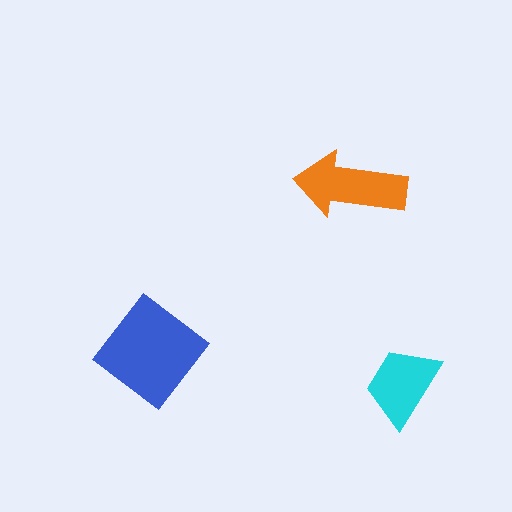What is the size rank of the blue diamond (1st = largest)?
1st.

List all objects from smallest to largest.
The cyan trapezoid, the orange arrow, the blue diamond.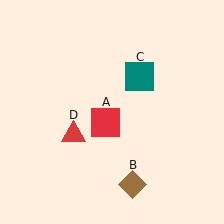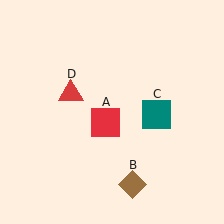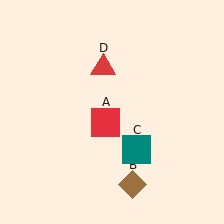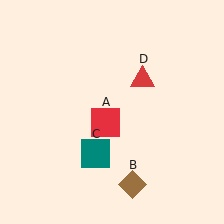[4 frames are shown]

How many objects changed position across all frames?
2 objects changed position: teal square (object C), red triangle (object D).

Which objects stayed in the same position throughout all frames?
Red square (object A) and brown diamond (object B) remained stationary.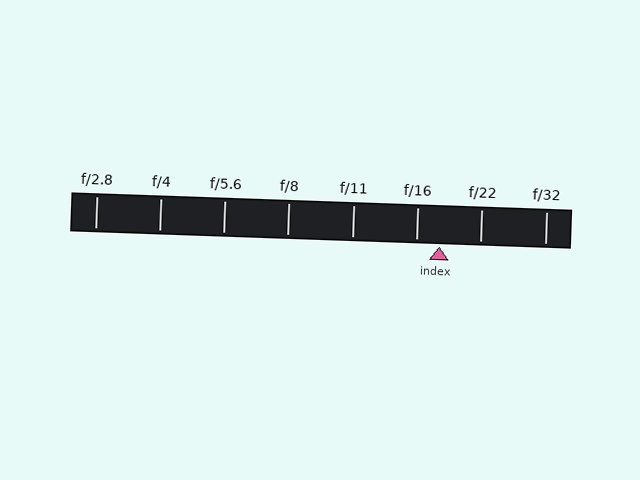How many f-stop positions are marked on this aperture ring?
There are 8 f-stop positions marked.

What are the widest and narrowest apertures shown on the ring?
The widest aperture shown is f/2.8 and the narrowest is f/32.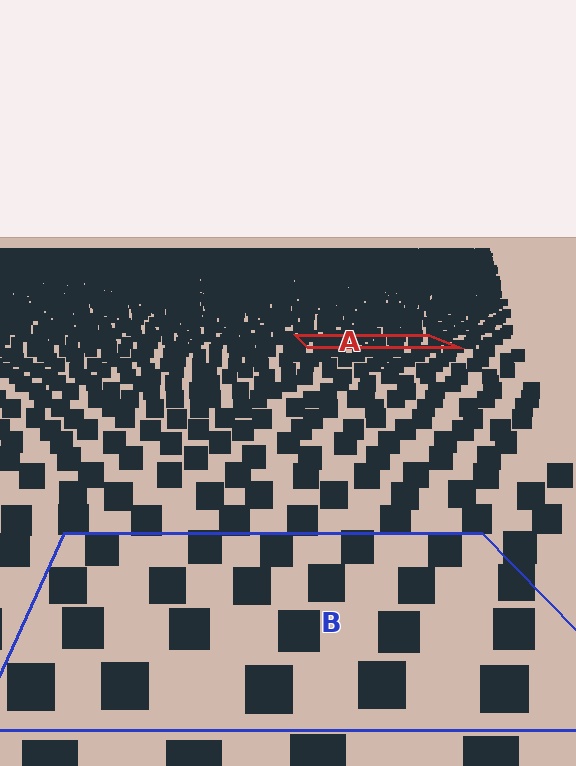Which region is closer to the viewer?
Region B is closer. The texture elements there are larger and more spread out.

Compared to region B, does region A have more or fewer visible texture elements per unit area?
Region A has more texture elements per unit area — they are packed more densely because it is farther away.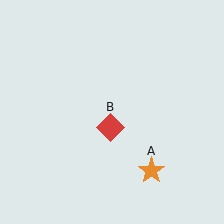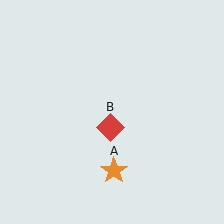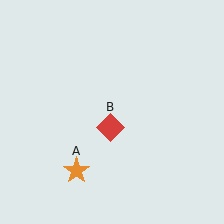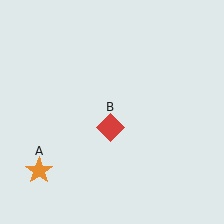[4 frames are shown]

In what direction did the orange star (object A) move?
The orange star (object A) moved left.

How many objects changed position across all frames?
1 object changed position: orange star (object A).